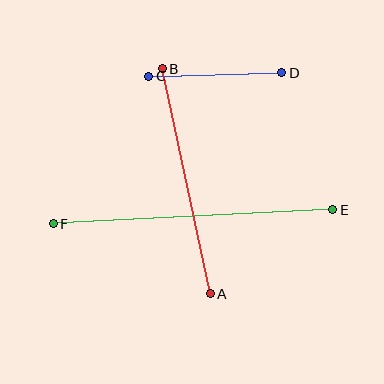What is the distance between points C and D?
The distance is approximately 133 pixels.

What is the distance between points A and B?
The distance is approximately 230 pixels.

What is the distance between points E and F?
The distance is approximately 280 pixels.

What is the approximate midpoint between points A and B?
The midpoint is at approximately (186, 181) pixels.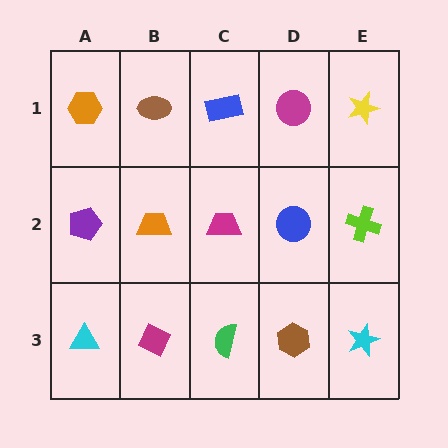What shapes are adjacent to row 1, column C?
A magenta trapezoid (row 2, column C), a brown ellipse (row 1, column B), a magenta circle (row 1, column D).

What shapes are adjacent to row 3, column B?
An orange trapezoid (row 2, column B), a cyan triangle (row 3, column A), a green semicircle (row 3, column C).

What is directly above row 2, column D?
A magenta circle.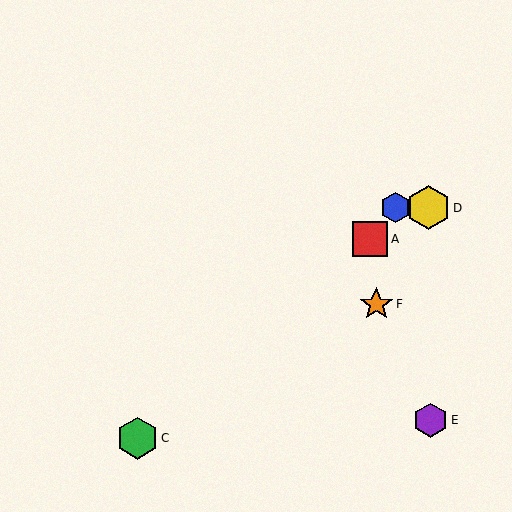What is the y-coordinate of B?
Object B is at y≈208.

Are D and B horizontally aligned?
Yes, both are at y≈208.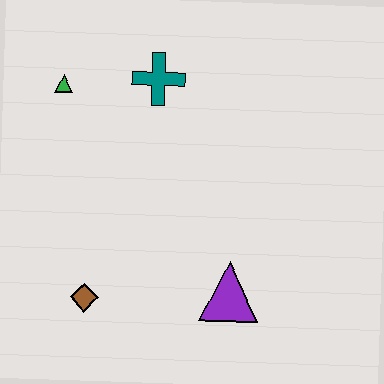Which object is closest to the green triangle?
The teal cross is closest to the green triangle.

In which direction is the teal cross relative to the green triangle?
The teal cross is to the right of the green triangle.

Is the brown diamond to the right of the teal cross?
No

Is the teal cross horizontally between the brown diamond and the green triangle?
No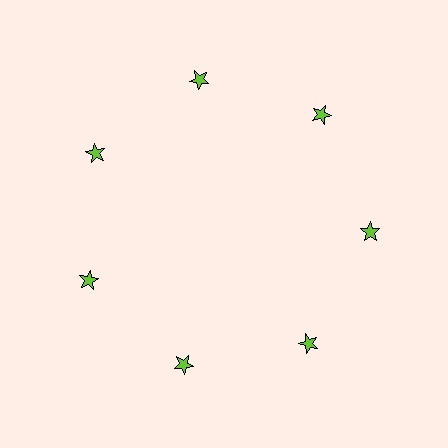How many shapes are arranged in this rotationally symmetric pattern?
There are 7 shapes, arranged in 7 groups of 1.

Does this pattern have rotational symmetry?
Yes, this pattern has 7-fold rotational symmetry. It looks the same after rotating 51 degrees around the center.